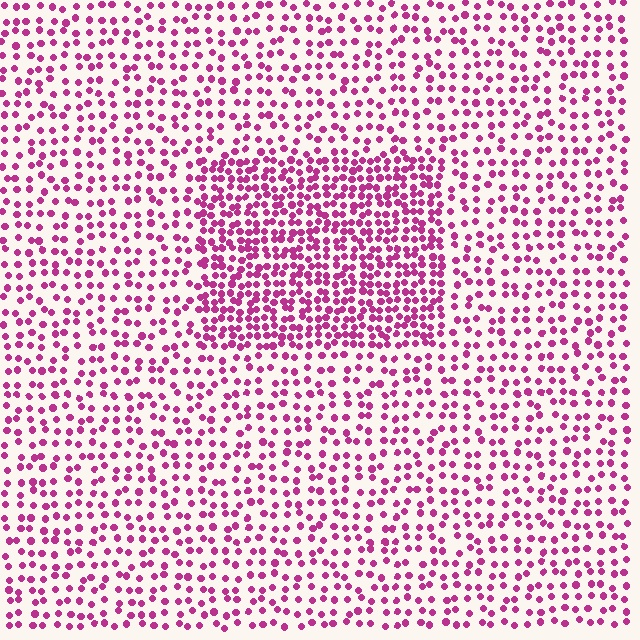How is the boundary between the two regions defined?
The boundary is defined by a change in element density (approximately 1.9x ratio). All elements are the same color, size, and shape.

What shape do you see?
I see a rectangle.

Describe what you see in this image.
The image contains small magenta elements arranged at two different densities. A rectangle-shaped region is visible where the elements are more densely packed than the surrounding area.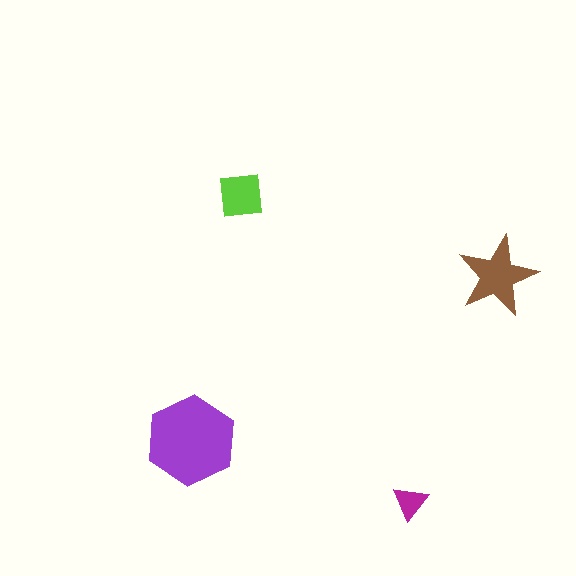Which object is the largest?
The purple hexagon.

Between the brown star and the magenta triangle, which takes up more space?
The brown star.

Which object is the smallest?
The magenta triangle.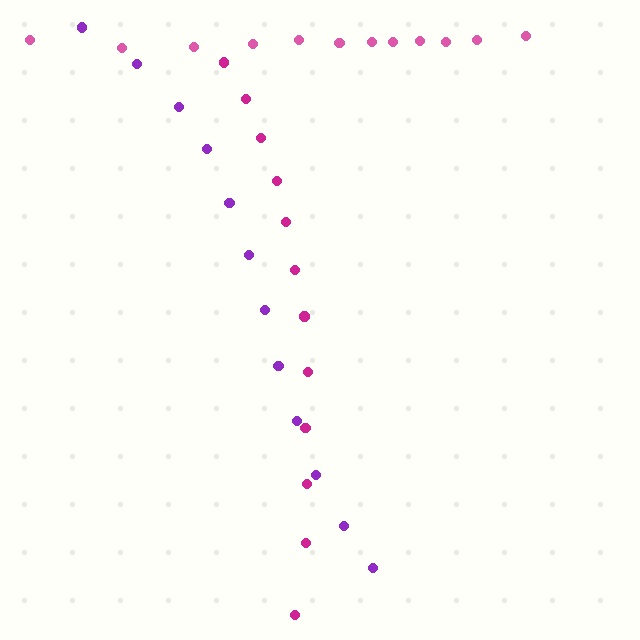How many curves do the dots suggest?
There are 3 distinct paths.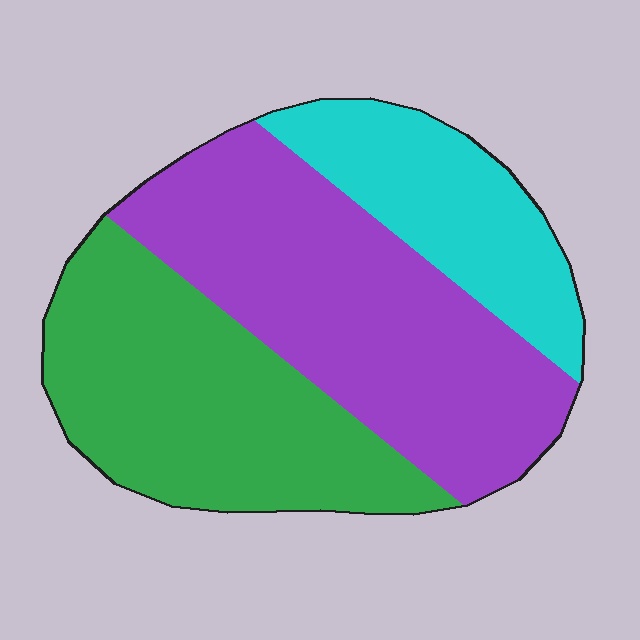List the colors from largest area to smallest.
From largest to smallest: purple, green, cyan.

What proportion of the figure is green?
Green takes up between a third and a half of the figure.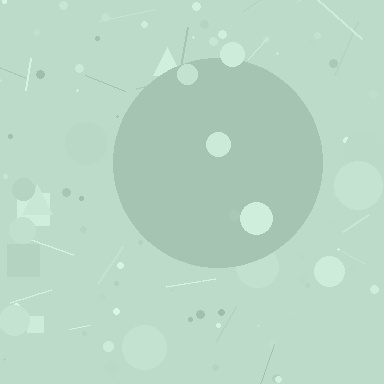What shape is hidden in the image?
A circle is hidden in the image.